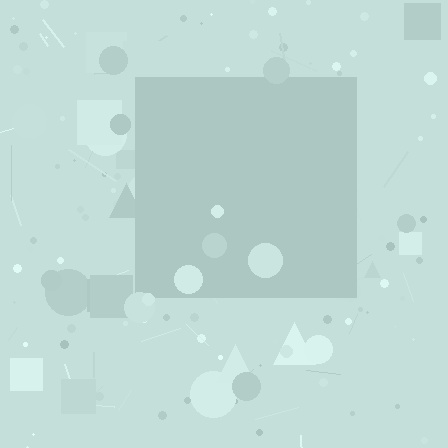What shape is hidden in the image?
A square is hidden in the image.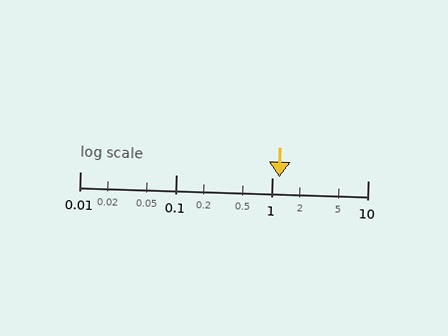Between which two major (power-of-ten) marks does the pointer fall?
The pointer is between 1 and 10.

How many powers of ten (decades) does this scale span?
The scale spans 3 decades, from 0.01 to 10.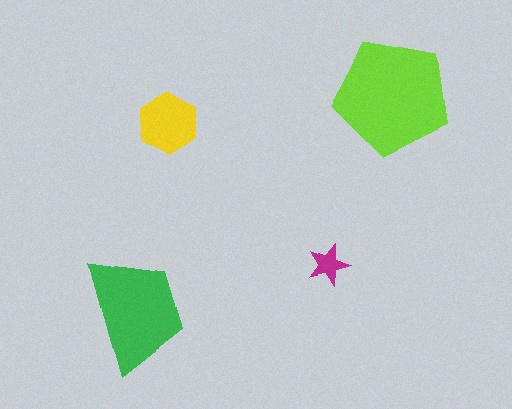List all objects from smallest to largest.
The magenta star, the yellow hexagon, the green trapezoid, the lime pentagon.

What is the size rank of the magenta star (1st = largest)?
4th.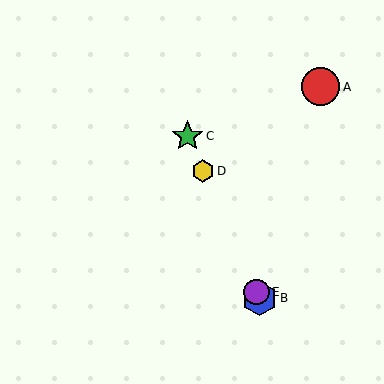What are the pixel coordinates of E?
Object E is at (256, 292).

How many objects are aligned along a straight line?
4 objects (B, C, D, E) are aligned along a straight line.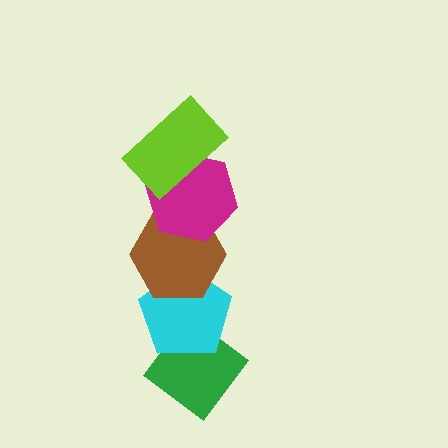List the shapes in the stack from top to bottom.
From top to bottom: the lime rectangle, the magenta hexagon, the brown hexagon, the cyan pentagon, the green diamond.